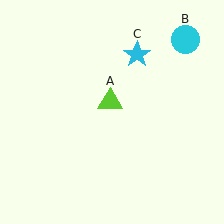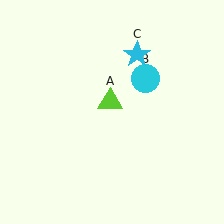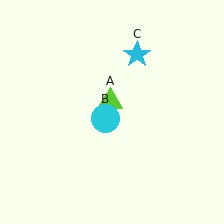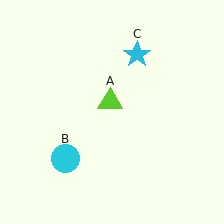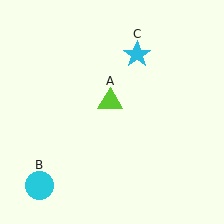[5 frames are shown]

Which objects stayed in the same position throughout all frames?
Lime triangle (object A) and cyan star (object C) remained stationary.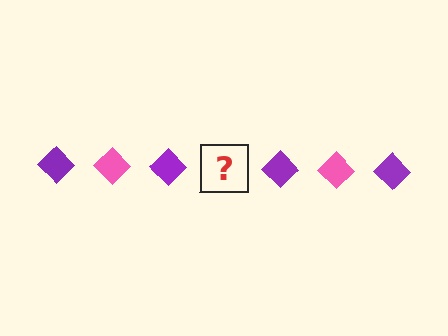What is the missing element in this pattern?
The missing element is a pink diamond.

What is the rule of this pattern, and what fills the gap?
The rule is that the pattern cycles through purple, pink diamonds. The gap should be filled with a pink diamond.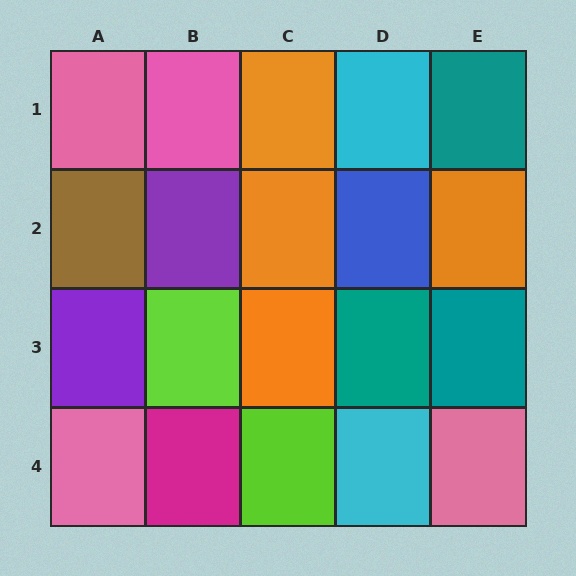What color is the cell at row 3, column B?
Lime.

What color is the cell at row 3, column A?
Purple.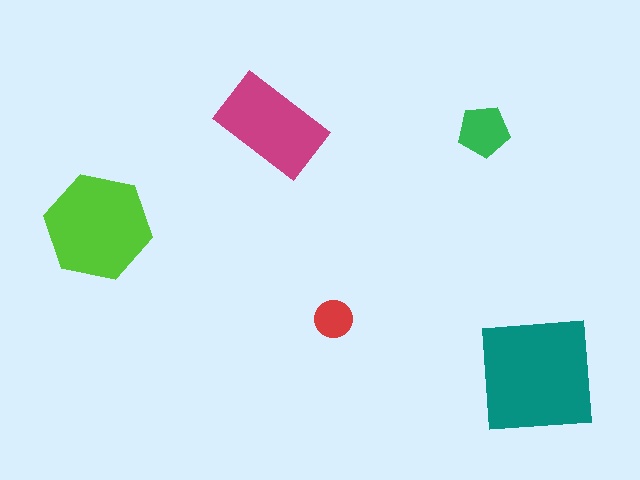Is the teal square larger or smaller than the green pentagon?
Larger.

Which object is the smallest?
The red circle.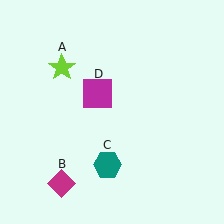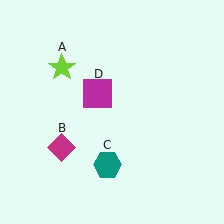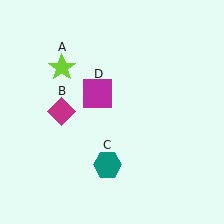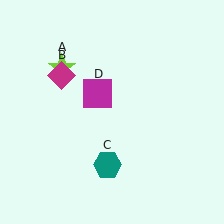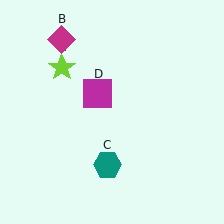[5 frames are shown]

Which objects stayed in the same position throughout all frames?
Lime star (object A) and teal hexagon (object C) and magenta square (object D) remained stationary.